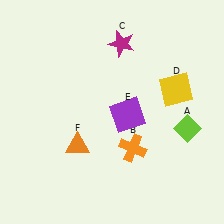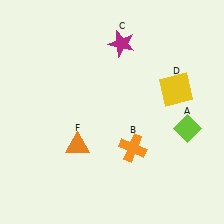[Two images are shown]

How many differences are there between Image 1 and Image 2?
There is 1 difference between the two images.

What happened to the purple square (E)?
The purple square (E) was removed in Image 2. It was in the bottom-right area of Image 1.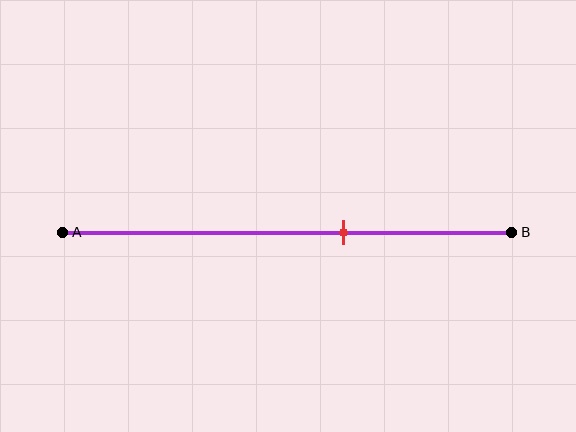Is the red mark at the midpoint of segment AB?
No, the mark is at about 60% from A, not at the 50% midpoint.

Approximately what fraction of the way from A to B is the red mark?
The red mark is approximately 60% of the way from A to B.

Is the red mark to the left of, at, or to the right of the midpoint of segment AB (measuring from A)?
The red mark is to the right of the midpoint of segment AB.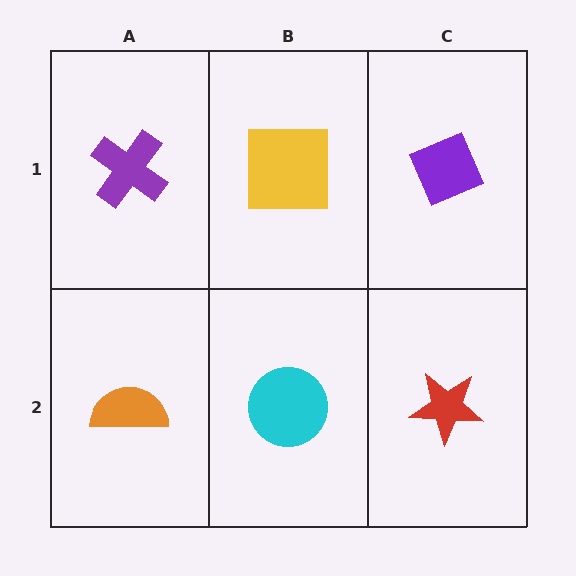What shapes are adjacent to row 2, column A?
A purple cross (row 1, column A), a cyan circle (row 2, column B).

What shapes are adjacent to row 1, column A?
An orange semicircle (row 2, column A), a yellow square (row 1, column B).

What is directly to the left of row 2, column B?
An orange semicircle.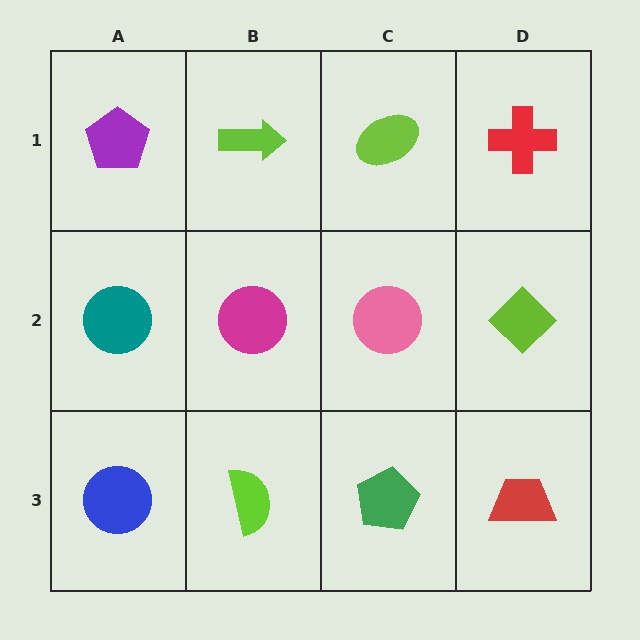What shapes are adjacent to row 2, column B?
A lime arrow (row 1, column B), a lime semicircle (row 3, column B), a teal circle (row 2, column A), a pink circle (row 2, column C).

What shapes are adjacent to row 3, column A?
A teal circle (row 2, column A), a lime semicircle (row 3, column B).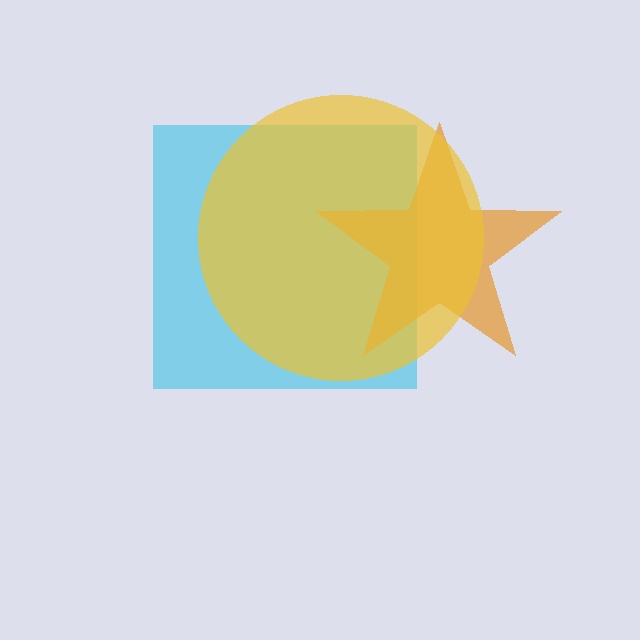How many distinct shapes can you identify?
There are 3 distinct shapes: a cyan square, an orange star, a yellow circle.